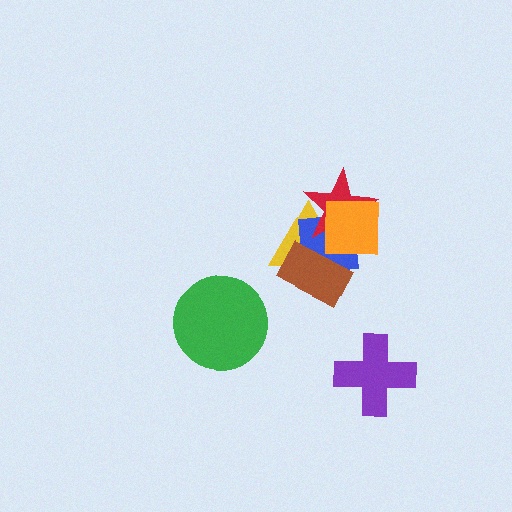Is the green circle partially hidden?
No, no other shape covers it.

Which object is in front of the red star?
The orange square is in front of the red star.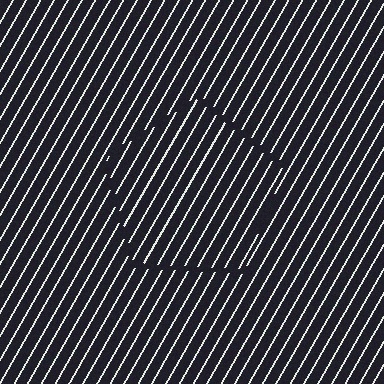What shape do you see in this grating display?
An illusory pentagon. The interior of the shape contains the same grating, shifted by half a period — the contour is defined by the phase discontinuity where line-ends from the inner and outer gratings abut.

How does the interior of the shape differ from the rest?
The interior of the shape contains the same grating, shifted by half a period — the contour is defined by the phase discontinuity where line-ends from the inner and outer gratings abut.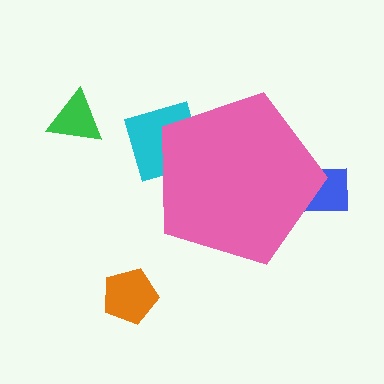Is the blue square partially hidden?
Yes, the blue square is partially hidden behind the pink pentagon.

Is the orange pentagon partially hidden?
No, the orange pentagon is fully visible.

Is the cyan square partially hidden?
Yes, the cyan square is partially hidden behind the pink pentagon.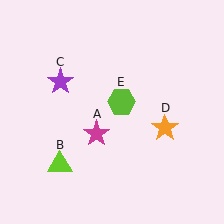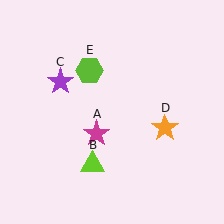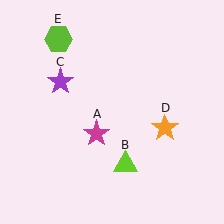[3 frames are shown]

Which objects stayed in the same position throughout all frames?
Magenta star (object A) and purple star (object C) and orange star (object D) remained stationary.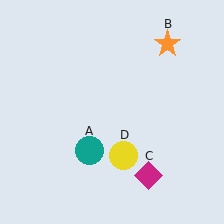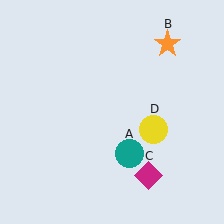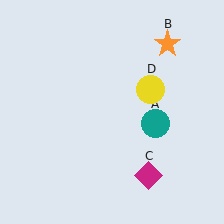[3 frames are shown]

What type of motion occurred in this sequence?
The teal circle (object A), yellow circle (object D) rotated counterclockwise around the center of the scene.